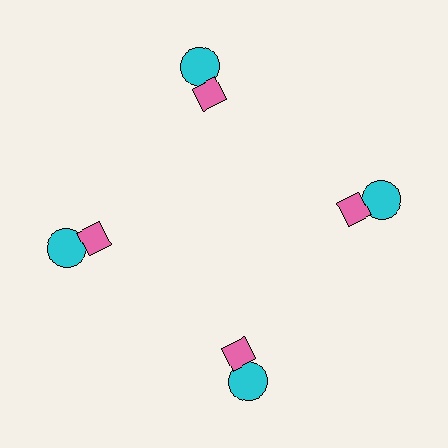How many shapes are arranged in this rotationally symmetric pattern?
There are 8 shapes, arranged in 4 groups of 2.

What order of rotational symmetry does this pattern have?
This pattern has 4-fold rotational symmetry.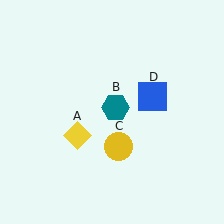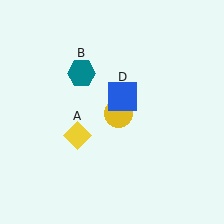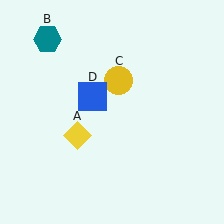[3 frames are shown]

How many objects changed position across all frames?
3 objects changed position: teal hexagon (object B), yellow circle (object C), blue square (object D).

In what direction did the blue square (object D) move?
The blue square (object D) moved left.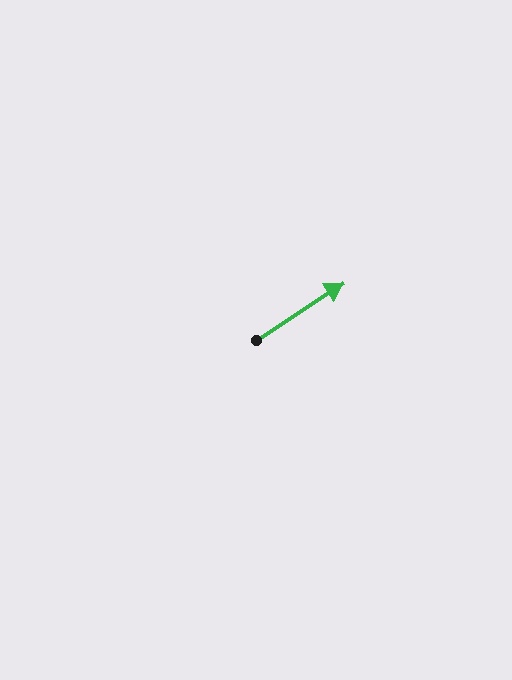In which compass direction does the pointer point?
Northeast.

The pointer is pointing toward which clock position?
Roughly 2 o'clock.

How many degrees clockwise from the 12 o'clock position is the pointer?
Approximately 57 degrees.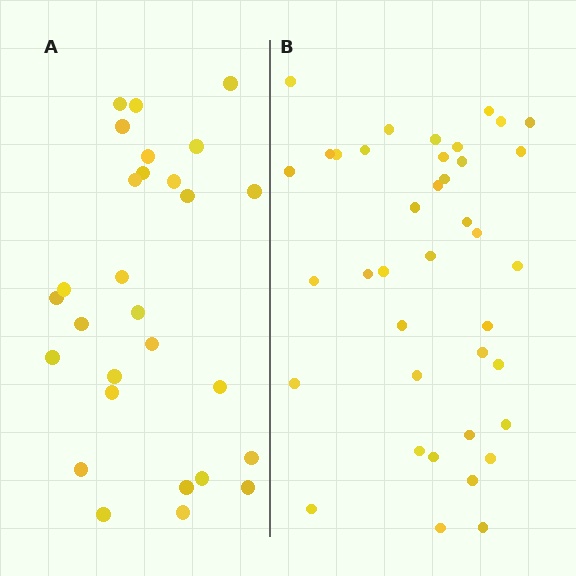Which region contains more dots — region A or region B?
Region B (the right region) has more dots.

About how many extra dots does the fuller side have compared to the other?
Region B has roughly 12 or so more dots than region A.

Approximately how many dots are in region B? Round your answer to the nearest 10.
About 40 dots. (The exact count is 39, which rounds to 40.)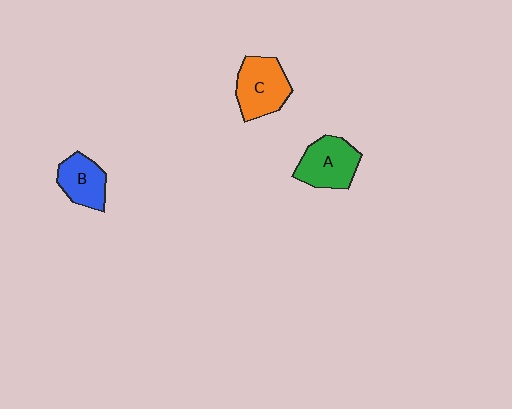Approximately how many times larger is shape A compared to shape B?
Approximately 1.2 times.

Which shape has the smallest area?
Shape B (blue).